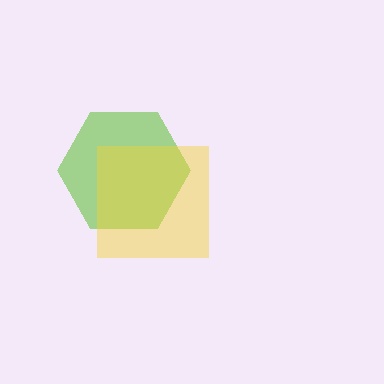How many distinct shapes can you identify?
There are 2 distinct shapes: a lime hexagon, a yellow square.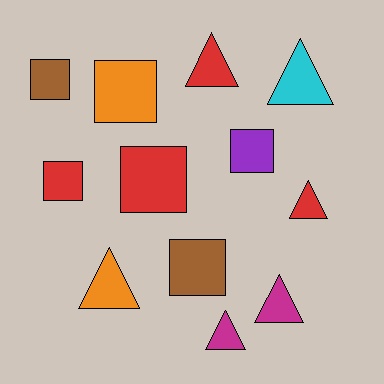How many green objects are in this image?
There are no green objects.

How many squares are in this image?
There are 6 squares.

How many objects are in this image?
There are 12 objects.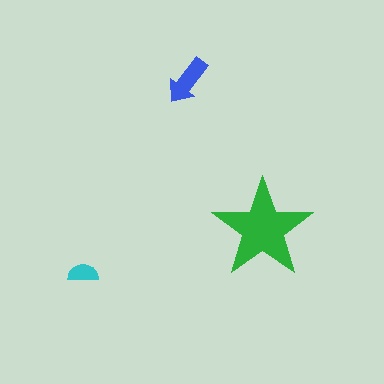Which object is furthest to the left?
The cyan semicircle is leftmost.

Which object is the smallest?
The cyan semicircle.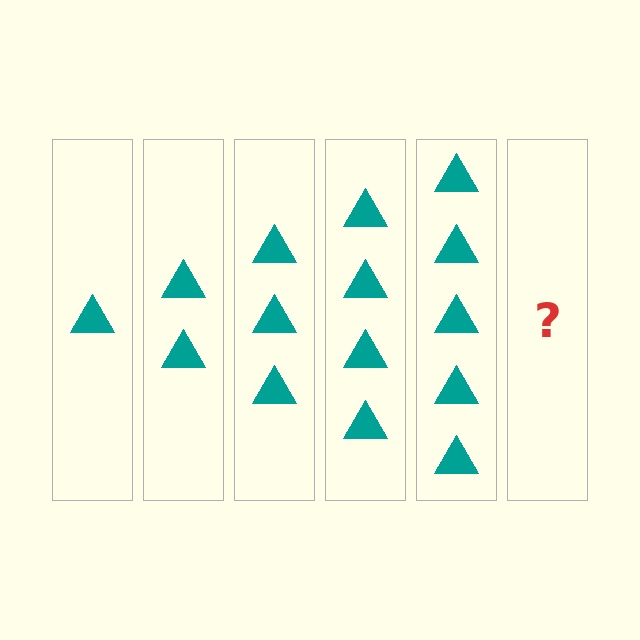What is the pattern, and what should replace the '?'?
The pattern is that each step adds one more triangle. The '?' should be 6 triangles.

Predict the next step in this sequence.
The next step is 6 triangles.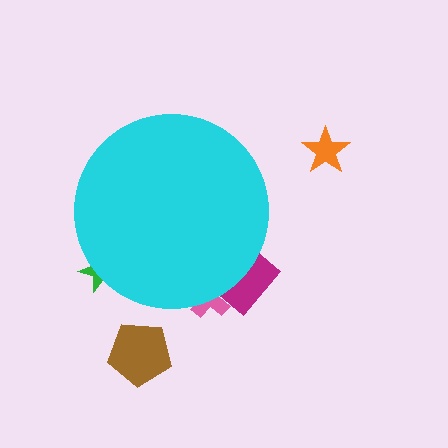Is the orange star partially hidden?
No, the orange star is fully visible.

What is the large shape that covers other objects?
A cyan circle.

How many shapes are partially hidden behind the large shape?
3 shapes are partially hidden.